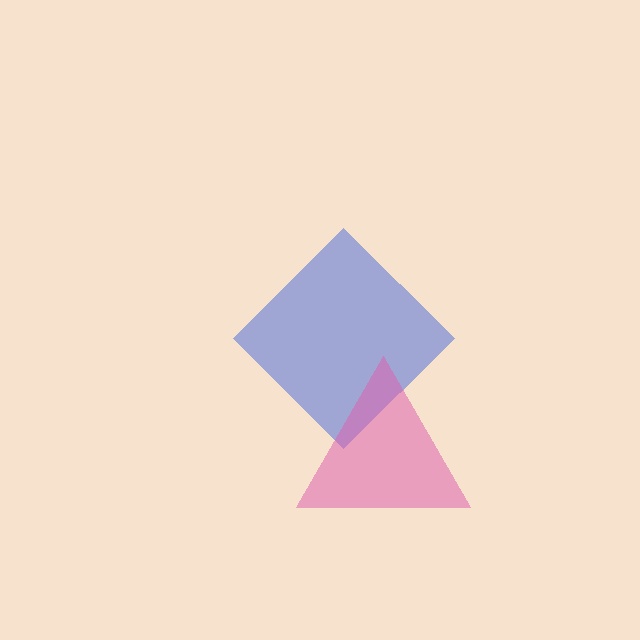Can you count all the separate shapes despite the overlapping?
Yes, there are 2 separate shapes.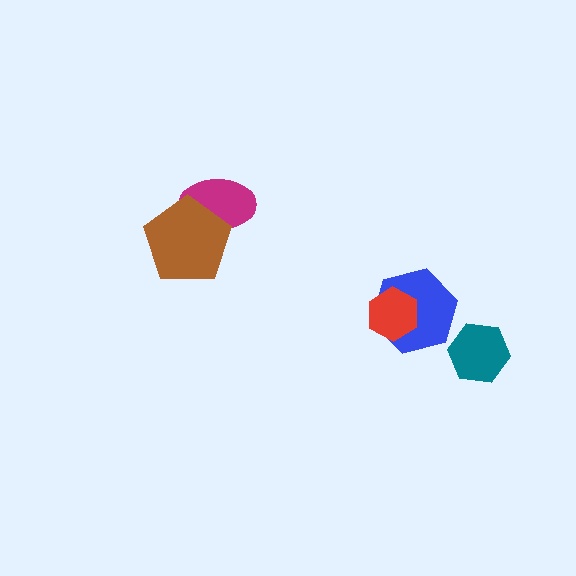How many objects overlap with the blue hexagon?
1 object overlaps with the blue hexagon.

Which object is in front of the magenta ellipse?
The brown pentagon is in front of the magenta ellipse.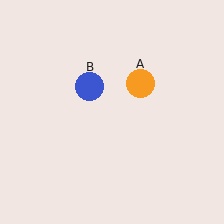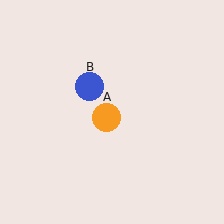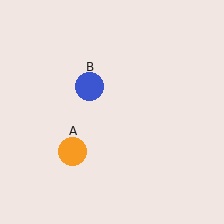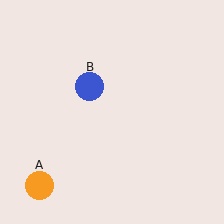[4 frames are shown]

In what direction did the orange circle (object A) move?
The orange circle (object A) moved down and to the left.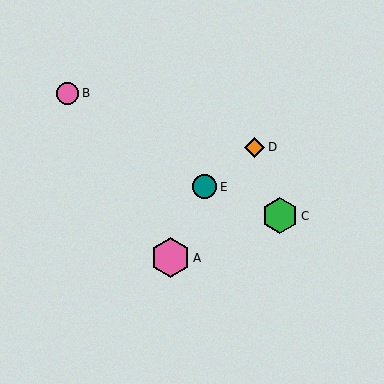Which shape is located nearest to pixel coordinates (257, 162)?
The orange diamond (labeled D) at (255, 147) is nearest to that location.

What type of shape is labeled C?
Shape C is a green hexagon.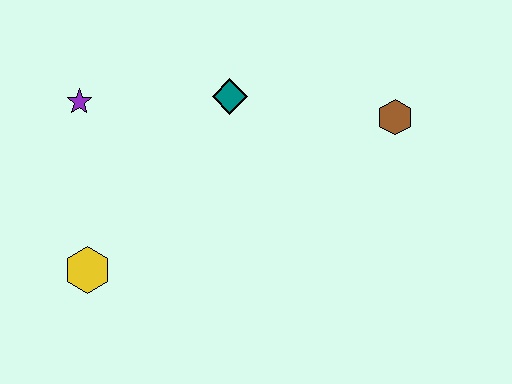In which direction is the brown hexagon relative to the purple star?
The brown hexagon is to the right of the purple star.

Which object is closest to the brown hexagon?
The teal diamond is closest to the brown hexagon.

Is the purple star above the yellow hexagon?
Yes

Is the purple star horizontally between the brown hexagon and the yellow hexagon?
No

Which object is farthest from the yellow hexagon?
The brown hexagon is farthest from the yellow hexagon.